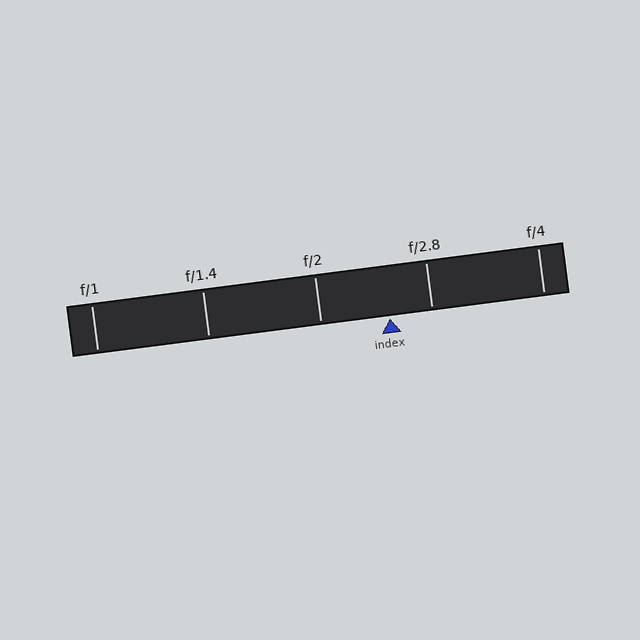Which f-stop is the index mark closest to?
The index mark is closest to f/2.8.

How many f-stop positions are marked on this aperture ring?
There are 5 f-stop positions marked.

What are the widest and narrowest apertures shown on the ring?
The widest aperture shown is f/1 and the narrowest is f/4.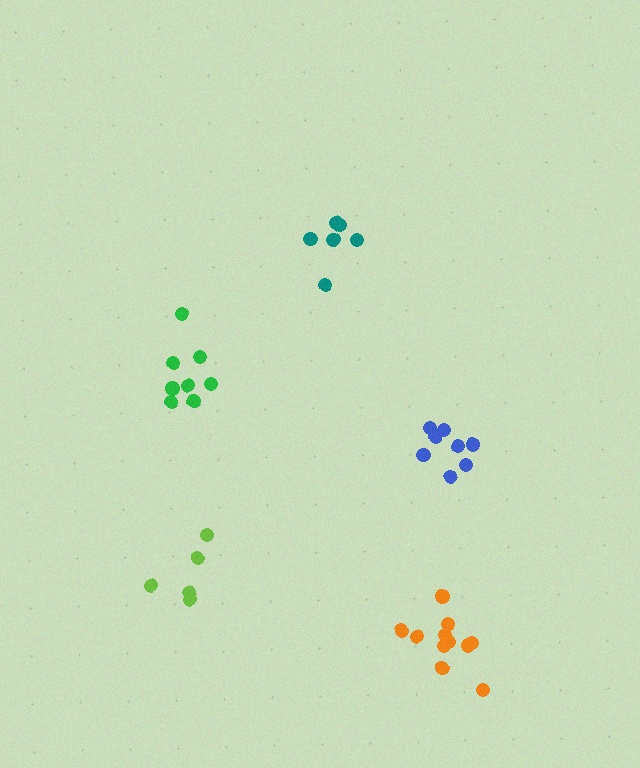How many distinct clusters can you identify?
There are 5 distinct clusters.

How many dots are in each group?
Group 1: 8 dots, Group 2: 8 dots, Group 3: 6 dots, Group 4: 5 dots, Group 5: 11 dots (38 total).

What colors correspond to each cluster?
The clusters are colored: green, blue, teal, lime, orange.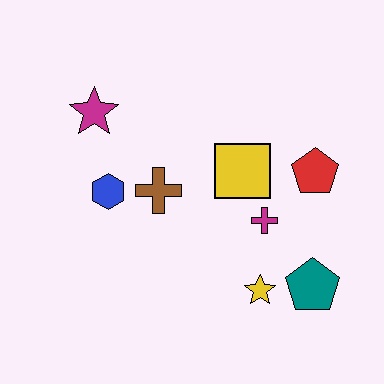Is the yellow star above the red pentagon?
No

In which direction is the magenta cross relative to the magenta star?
The magenta cross is to the right of the magenta star.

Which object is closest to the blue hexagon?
The brown cross is closest to the blue hexagon.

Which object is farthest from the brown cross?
The teal pentagon is farthest from the brown cross.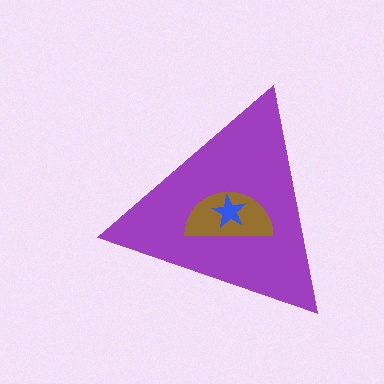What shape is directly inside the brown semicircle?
The blue star.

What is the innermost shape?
The blue star.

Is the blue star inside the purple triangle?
Yes.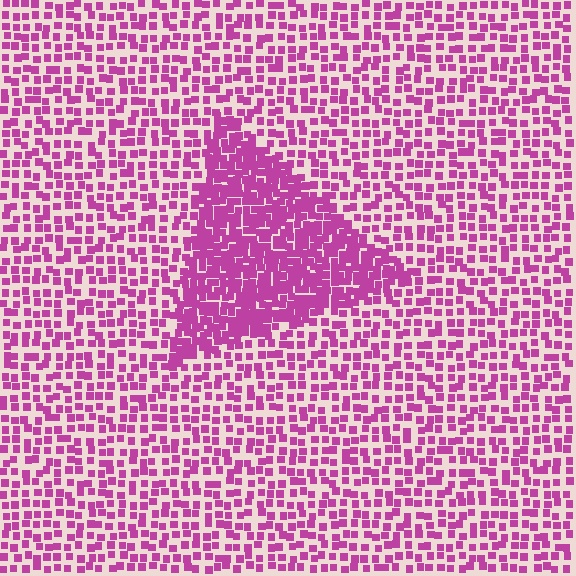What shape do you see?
I see a triangle.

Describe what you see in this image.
The image contains small magenta elements arranged at two different densities. A triangle-shaped region is visible where the elements are more densely packed than the surrounding area.